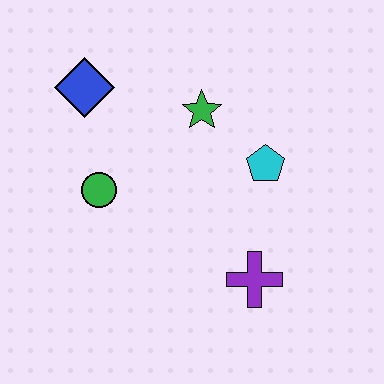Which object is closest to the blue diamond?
The green circle is closest to the blue diamond.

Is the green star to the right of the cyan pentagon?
No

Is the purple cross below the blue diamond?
Yes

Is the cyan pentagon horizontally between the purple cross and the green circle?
No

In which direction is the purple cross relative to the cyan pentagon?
The purple cross is below the cyan pentagon.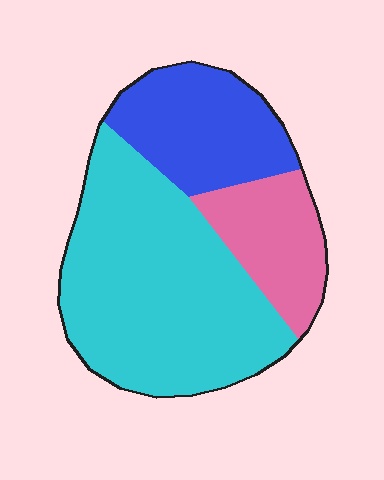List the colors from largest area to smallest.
From largest to smallest: cyan, blue, pink.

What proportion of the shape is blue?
Blue covers about 25% of the shape.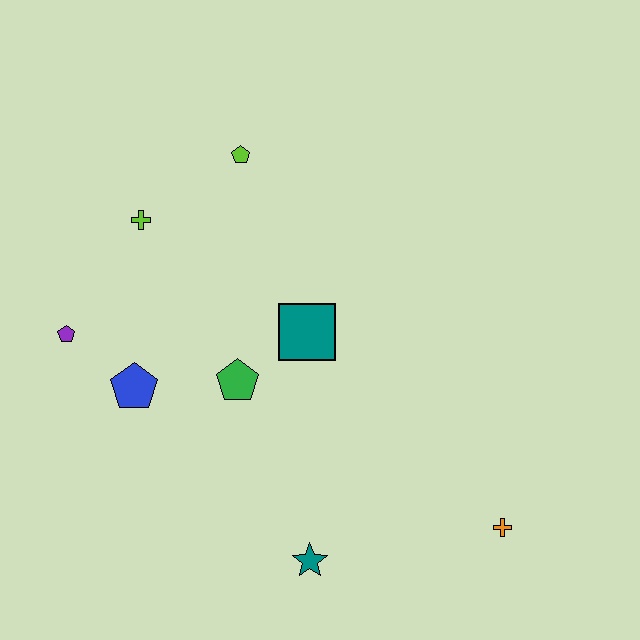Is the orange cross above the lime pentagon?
No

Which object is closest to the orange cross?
The teal star is closest to the orange cross.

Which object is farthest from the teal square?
The orange cross is farthest from the teal square.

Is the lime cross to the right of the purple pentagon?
Yes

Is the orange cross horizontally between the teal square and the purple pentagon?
No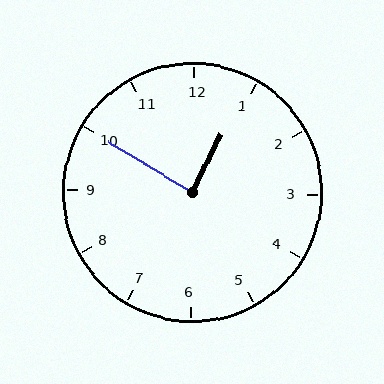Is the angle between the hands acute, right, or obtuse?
It is right.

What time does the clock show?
12:50.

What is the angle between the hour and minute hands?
Approximately 85 degrees.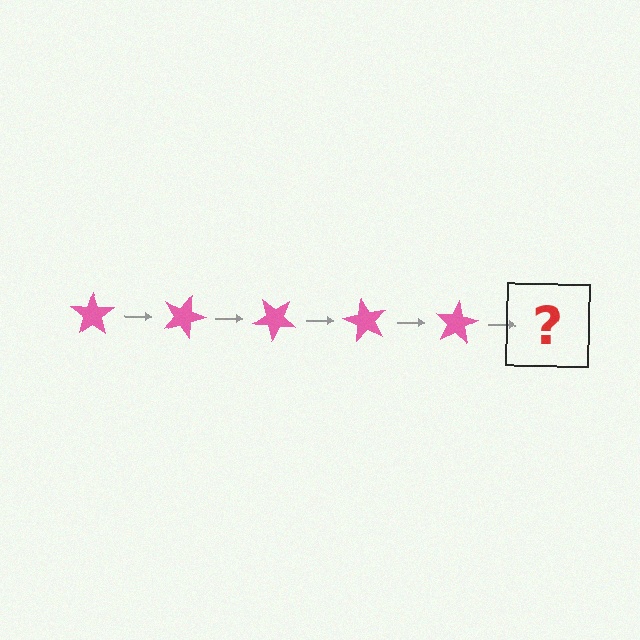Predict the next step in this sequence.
The next step is a pink star rotated 100 degrees.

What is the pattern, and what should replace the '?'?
The pattern is that the star rotates 20 degrees each step. The '?' should be a pink star rotated 100 degrees.